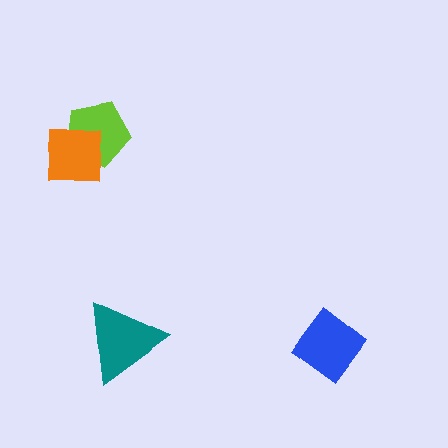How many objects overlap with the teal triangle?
0 objects overlap with the teal triangle.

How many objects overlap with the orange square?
1 object overlaps with the orange square.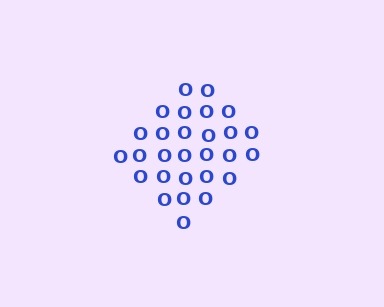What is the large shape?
The large shape is a diamond.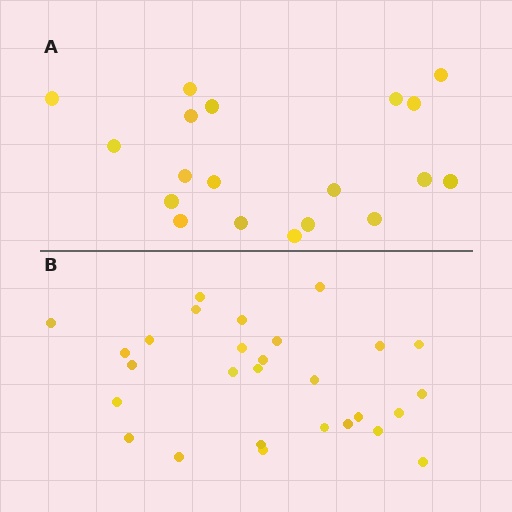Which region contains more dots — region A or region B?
Region B (the bottom region) has more dots.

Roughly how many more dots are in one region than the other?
Region B has roughly 8 or so more dots than region A.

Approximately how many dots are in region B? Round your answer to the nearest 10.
About 30 dots. (The exact count is 28, which rounds to 30.)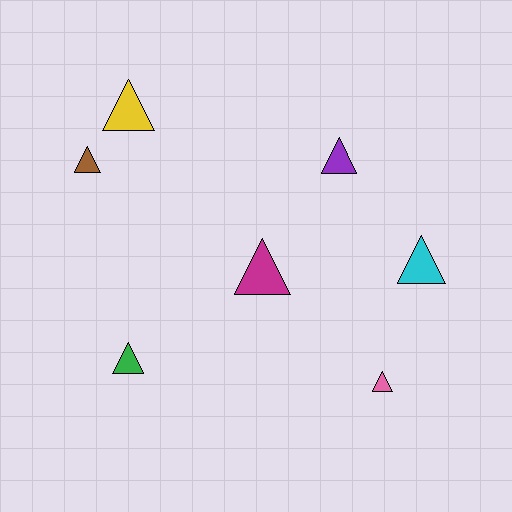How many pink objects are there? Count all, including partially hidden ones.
There is 1 pink object.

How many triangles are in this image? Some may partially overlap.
There are 7 triangles.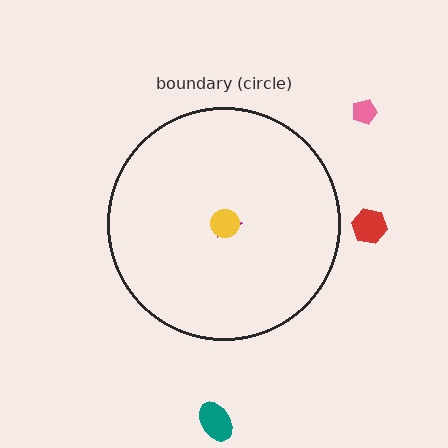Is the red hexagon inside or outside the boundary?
Outside.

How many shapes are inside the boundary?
2 inside, 3 outside.